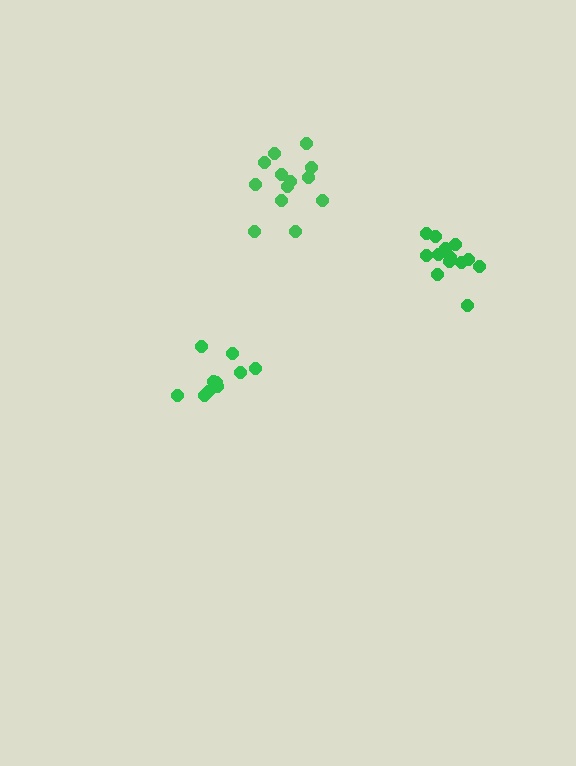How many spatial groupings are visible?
There are 3 spatial groupings.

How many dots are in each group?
Group 1: 10 dots, Group 2: 13 dots, Group 3: 13 dots (36 total).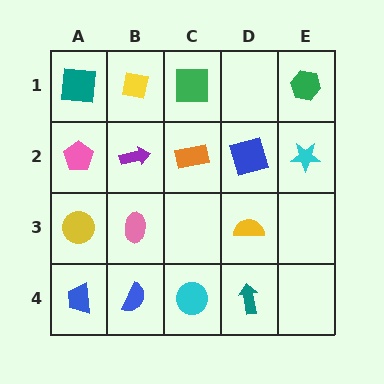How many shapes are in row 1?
4 shapes.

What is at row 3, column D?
A yellow semicircle.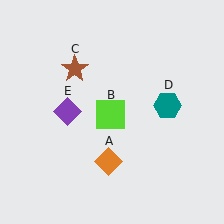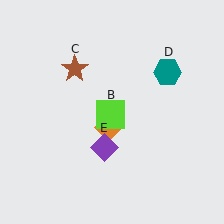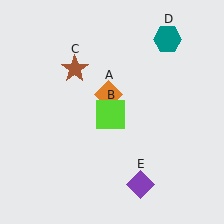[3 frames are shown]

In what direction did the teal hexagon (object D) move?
The teal hexagon (object D) moved up.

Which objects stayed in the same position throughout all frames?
Lime square (object B) and brown star (object C) remained stationary.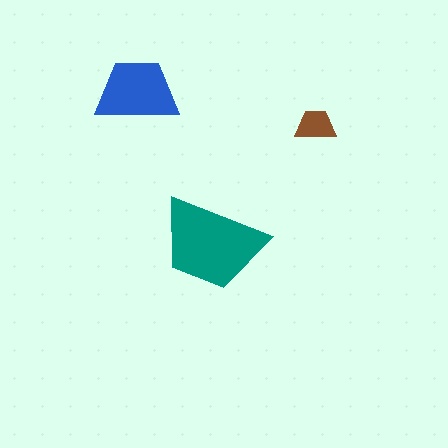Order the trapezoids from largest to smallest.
the teal one, the blue one, the brown one.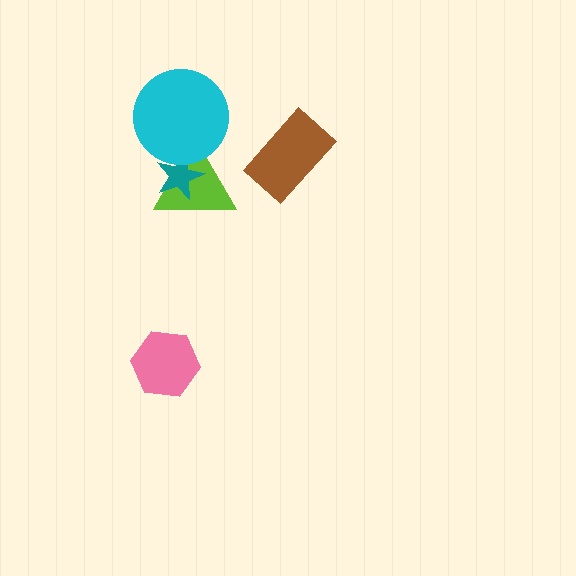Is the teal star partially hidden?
Yes, it is partially covered by another shape.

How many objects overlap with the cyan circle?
2 objects overlap with the cyan circle.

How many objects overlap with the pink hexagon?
0 objects overlap with the pink hexagon.